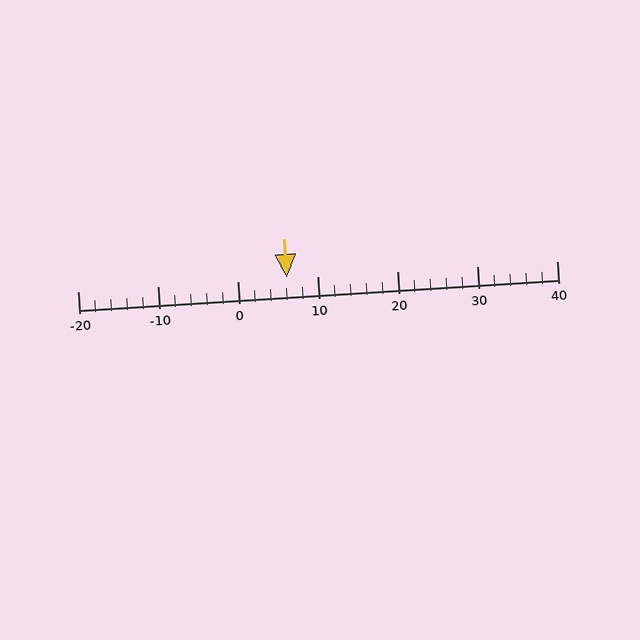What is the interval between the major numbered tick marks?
The major tick marks are spaced 10 units apart.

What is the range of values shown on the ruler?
The ruler shows values from -20 to 40.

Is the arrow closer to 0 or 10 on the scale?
The arrow is closer to 10.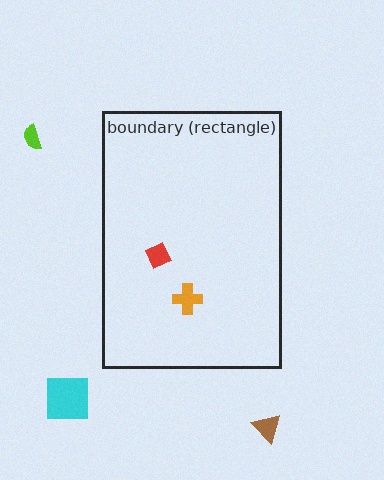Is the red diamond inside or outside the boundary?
Inside.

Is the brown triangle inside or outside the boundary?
Outside.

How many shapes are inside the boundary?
2 inside, 3 outside.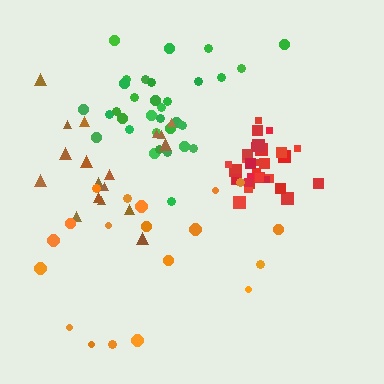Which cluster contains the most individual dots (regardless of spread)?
Green (33).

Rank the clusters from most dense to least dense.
red, green, brown, orange.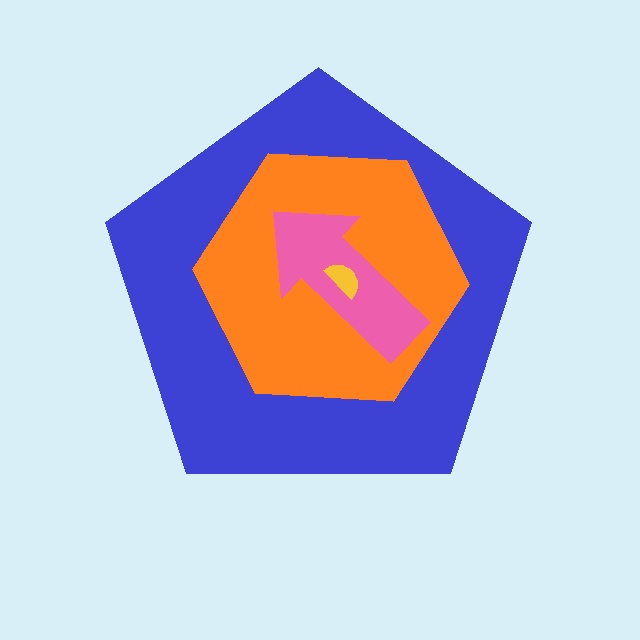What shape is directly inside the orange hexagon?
The pink arrow.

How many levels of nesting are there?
4.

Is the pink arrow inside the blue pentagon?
Yes.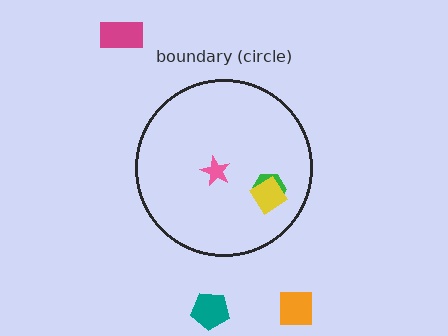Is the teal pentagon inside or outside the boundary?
Outside.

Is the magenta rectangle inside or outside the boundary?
Outside.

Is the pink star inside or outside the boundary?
Inside.